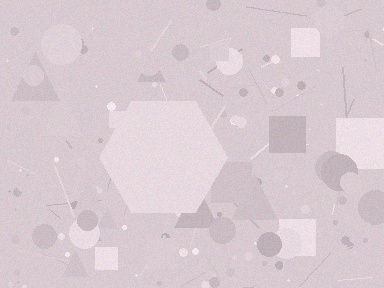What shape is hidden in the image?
A hexagon is hidden in the image.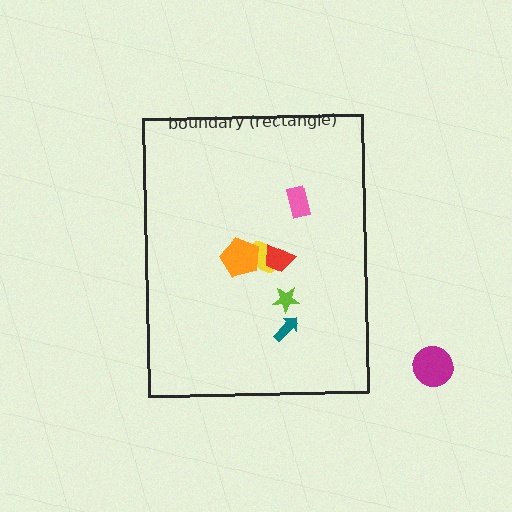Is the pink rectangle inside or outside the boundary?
Inside.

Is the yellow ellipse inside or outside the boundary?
Inside.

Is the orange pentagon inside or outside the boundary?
Inside.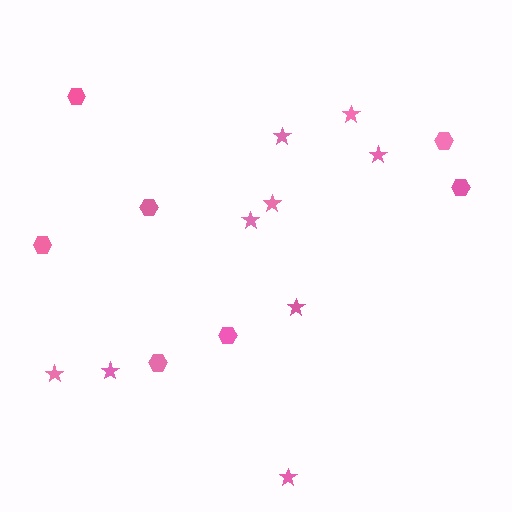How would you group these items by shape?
There are 2 groups: one group of hexagons (7) and one group of stars (9).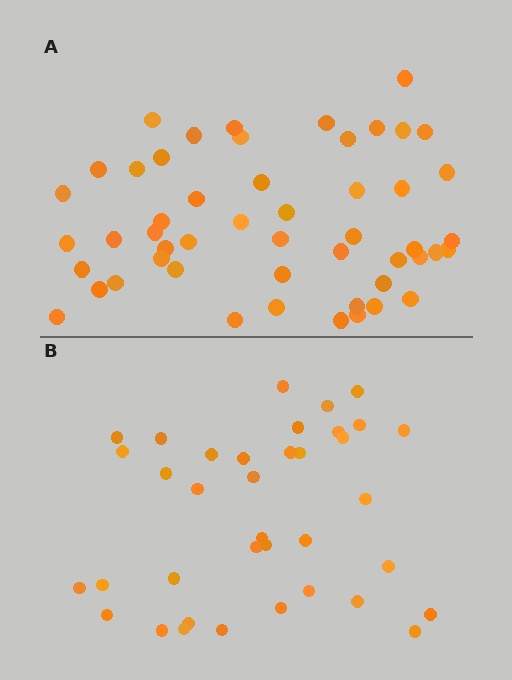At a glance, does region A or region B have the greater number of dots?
Region A (the top region) has more dots.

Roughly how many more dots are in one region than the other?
Region A has approximately 15 more dots than region B.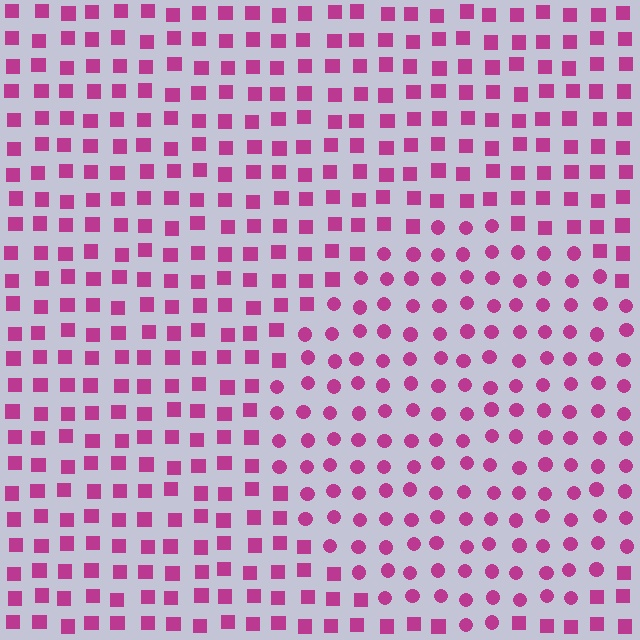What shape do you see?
I see a circle.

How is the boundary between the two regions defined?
The boundary is defined by a change in element shape: circles inside vs. squares outside. All elements share the same color and spacing.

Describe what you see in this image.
The image is filled with small magenta elements arranged in a uniform grid. A circle-shaped region contains circles, while the surrounding area contains squares. The boundary is defined purely by the change in element shape.